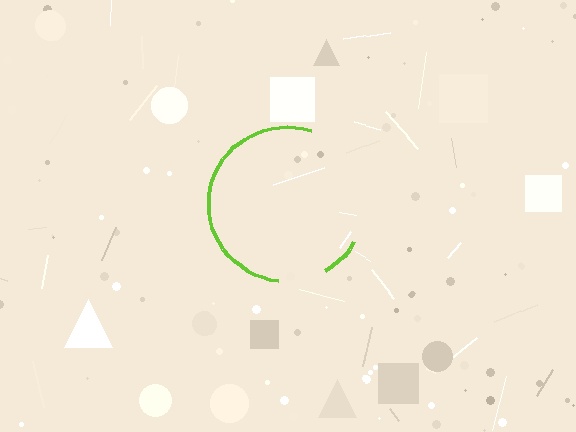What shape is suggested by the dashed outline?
The dashed outline suggests a circle.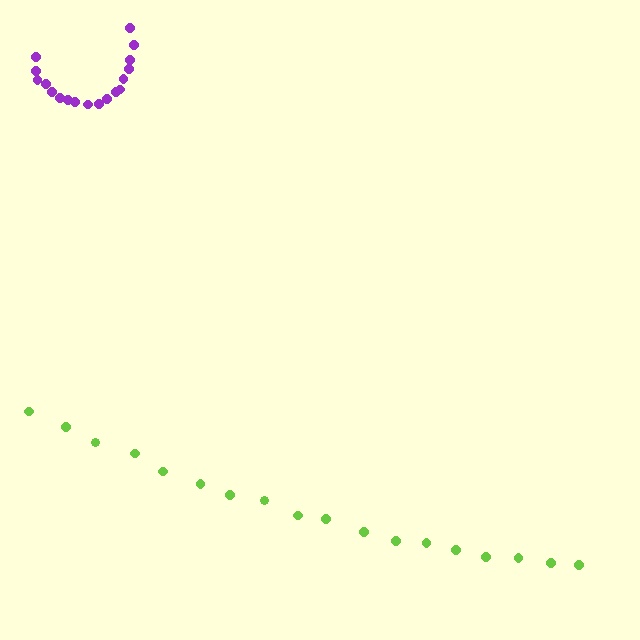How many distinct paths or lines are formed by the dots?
There are 2 distinct paths.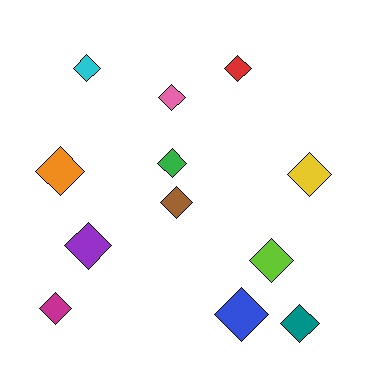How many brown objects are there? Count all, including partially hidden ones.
There is 1 brown object.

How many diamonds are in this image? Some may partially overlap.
There are 12 diamonds.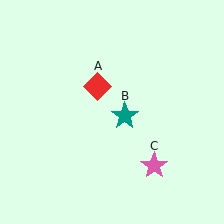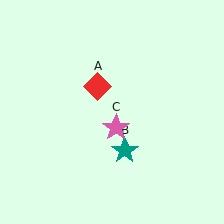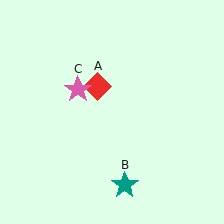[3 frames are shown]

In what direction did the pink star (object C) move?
The pink star (object C) moved up and to the left.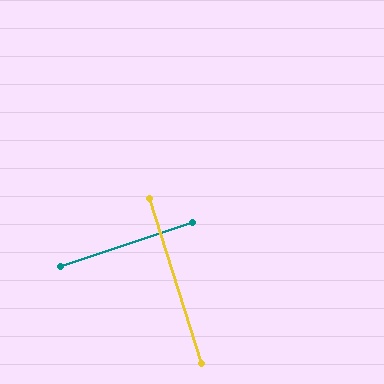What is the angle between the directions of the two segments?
Approximately 89 degrees.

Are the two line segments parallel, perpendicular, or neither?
Perpendicular — they meet at approximately 89°.